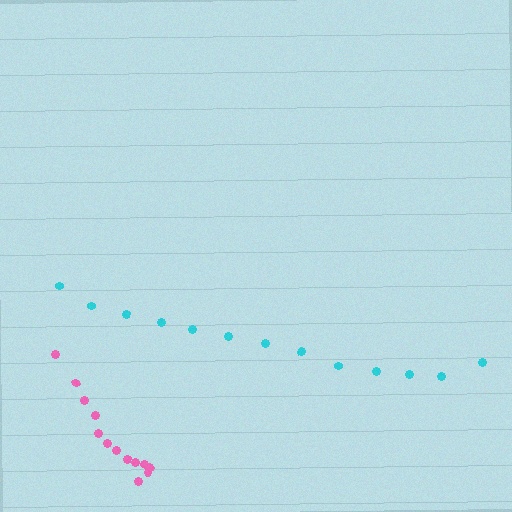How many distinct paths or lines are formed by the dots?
There are 2 distinct paths.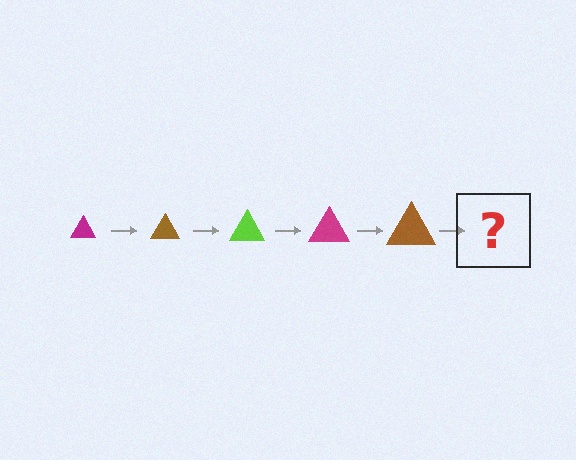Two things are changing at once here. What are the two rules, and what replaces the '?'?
The two rules are that the triangle grows larger each step and the color cycles through magenta, brown, and lime. The '?' should be a lime triangle, larger than the previous one.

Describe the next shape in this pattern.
It should be a lime triangle, larger than the previous one.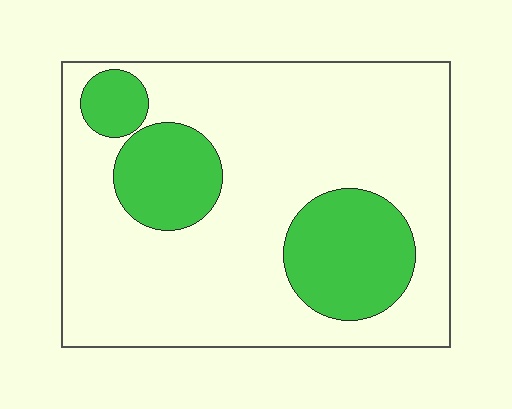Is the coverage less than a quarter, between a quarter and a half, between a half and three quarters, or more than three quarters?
Less than a quarter.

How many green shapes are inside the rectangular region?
3.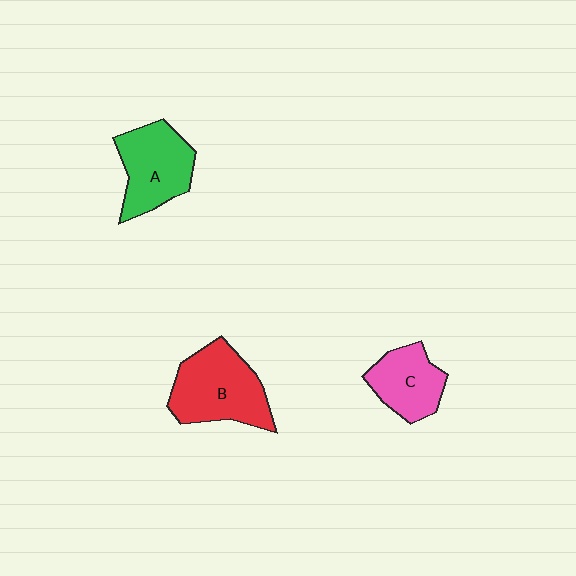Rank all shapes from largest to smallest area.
From largest to smallest: B (red), A (green), C (pink).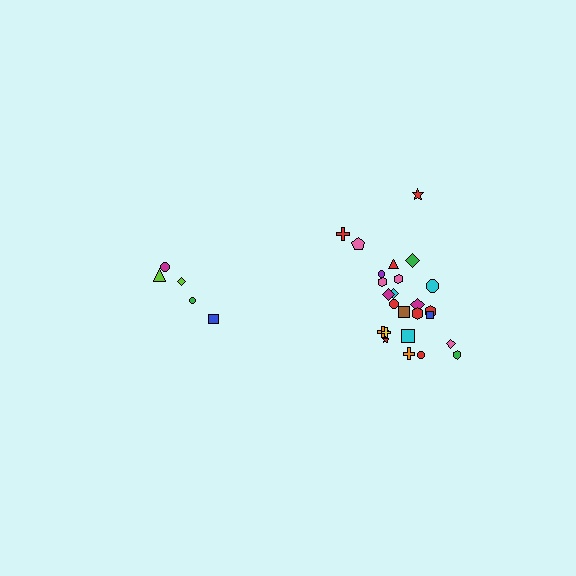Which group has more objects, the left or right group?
The right group.